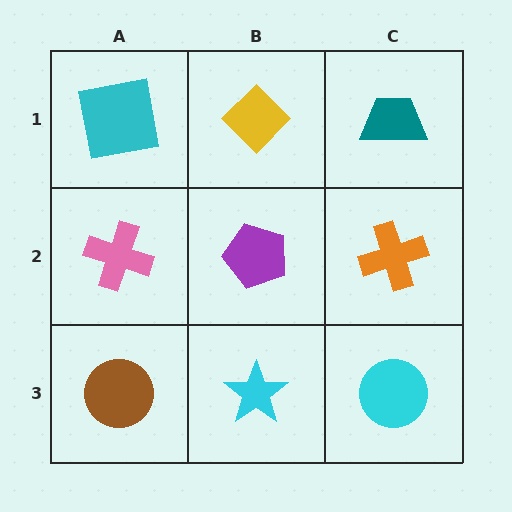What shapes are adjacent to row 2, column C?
A teal trapezoid (row 1, column C), a cyan circle (row 3, column C), a purple pentagon (row 2, column B).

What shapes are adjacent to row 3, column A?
A pink cross (row 2, column A), a cyan star (row 3, column B).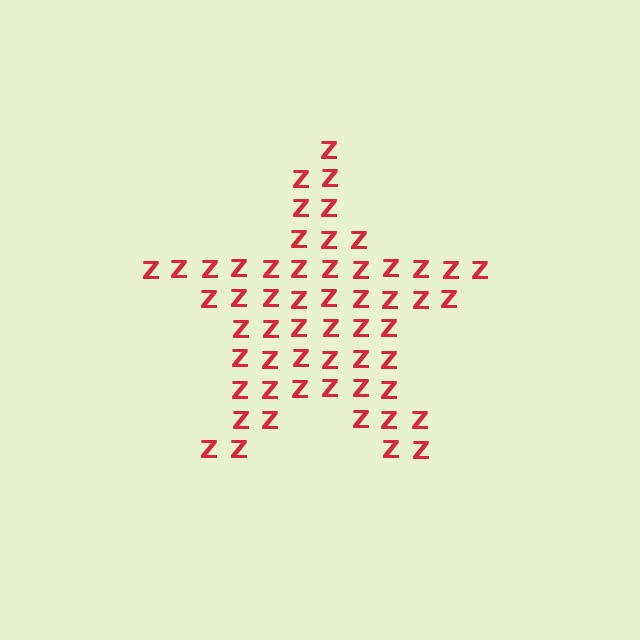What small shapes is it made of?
It is made of small letter Z's.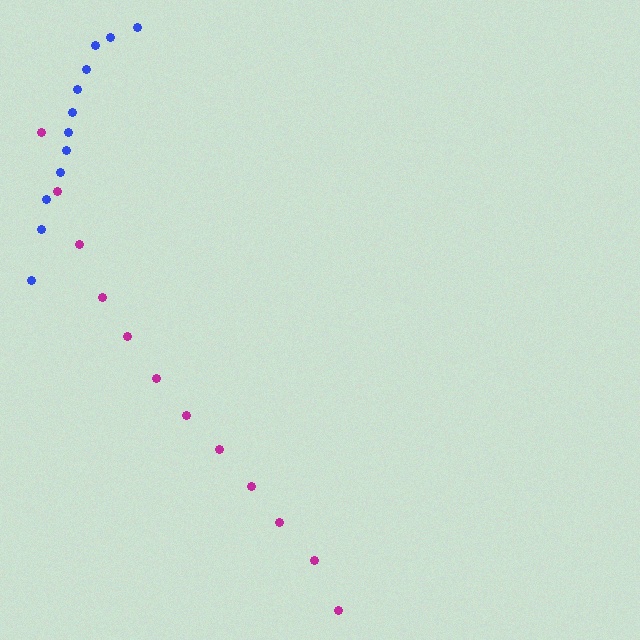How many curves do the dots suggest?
There are 2 distinct paths.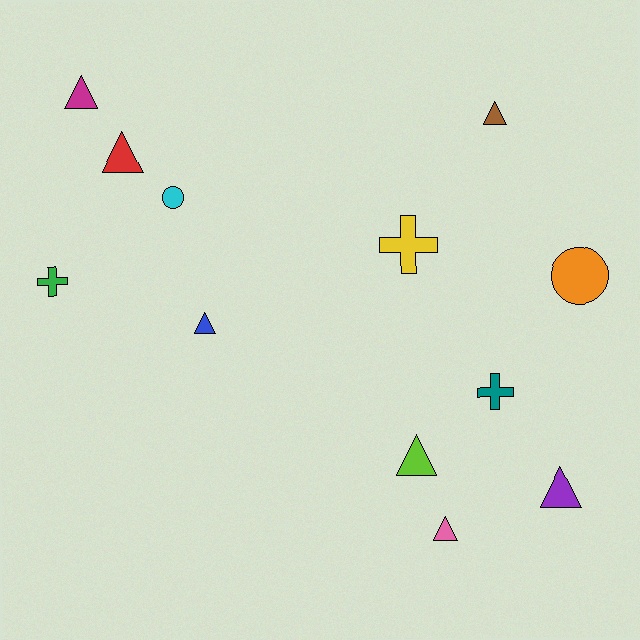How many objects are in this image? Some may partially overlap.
There are 12 objects.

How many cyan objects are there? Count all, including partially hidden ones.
There is 1 cyan object.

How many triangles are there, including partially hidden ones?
There are 7 triangles.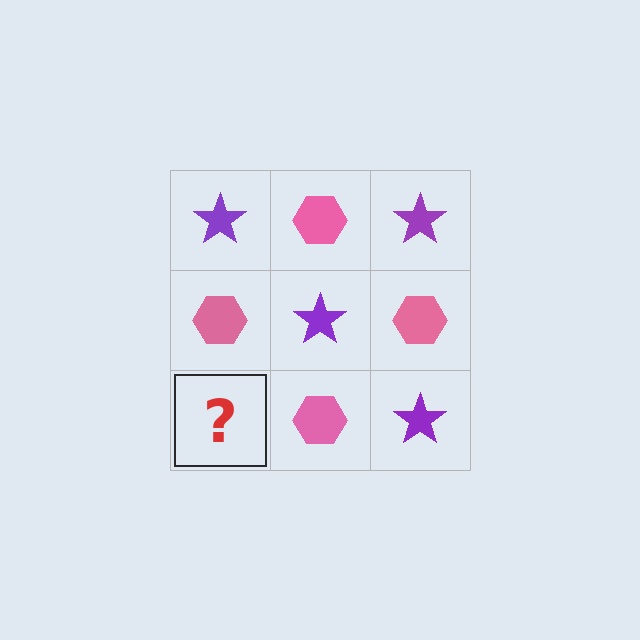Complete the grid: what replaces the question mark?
The question mark should be replaced with a purple star.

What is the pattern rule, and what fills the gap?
The rule is that it alternates purple star and pink hexagon in a checkerboard pattern. The gap should be filled with a purple star.